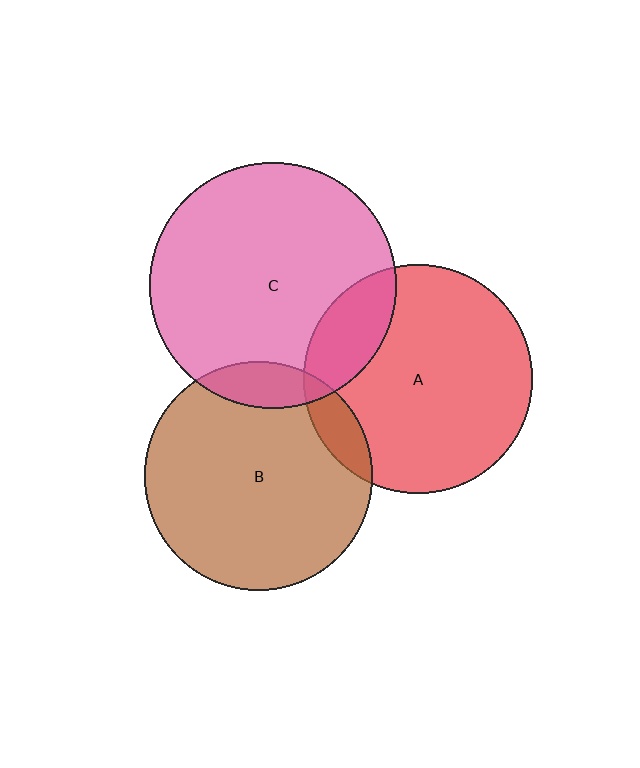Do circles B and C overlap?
Yes.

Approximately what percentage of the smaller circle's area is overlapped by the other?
Approximately 10%.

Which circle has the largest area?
Circle C (pink).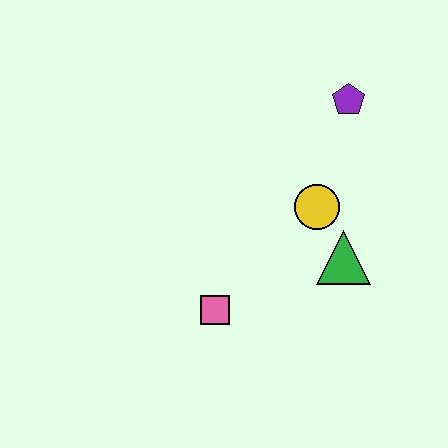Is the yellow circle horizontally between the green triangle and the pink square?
Yes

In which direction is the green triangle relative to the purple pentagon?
The green triangle is below the purple pentagon.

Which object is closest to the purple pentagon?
The yellow circle is closest to the purple pentagon.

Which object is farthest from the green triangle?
The purple pentagon is farthest from the green triangle.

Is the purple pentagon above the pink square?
Yes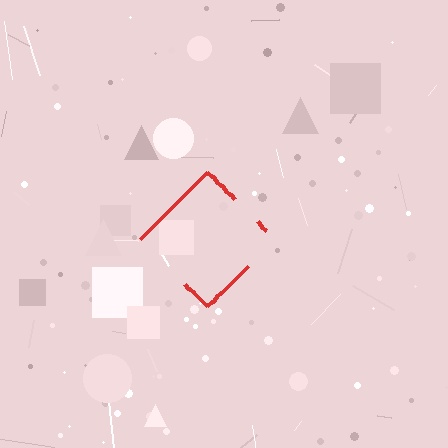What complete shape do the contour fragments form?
The contour fragments form a diamond.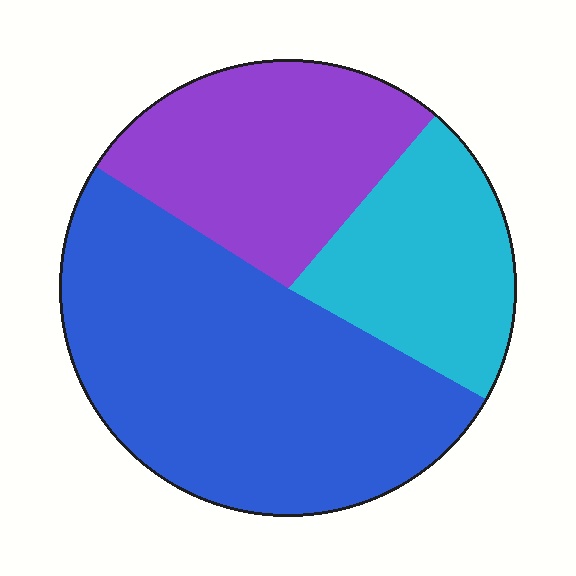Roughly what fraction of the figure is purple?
Purple takes up between a quarter and a half of the figure.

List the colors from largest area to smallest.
From largest to smallest: blue, purple, cyan.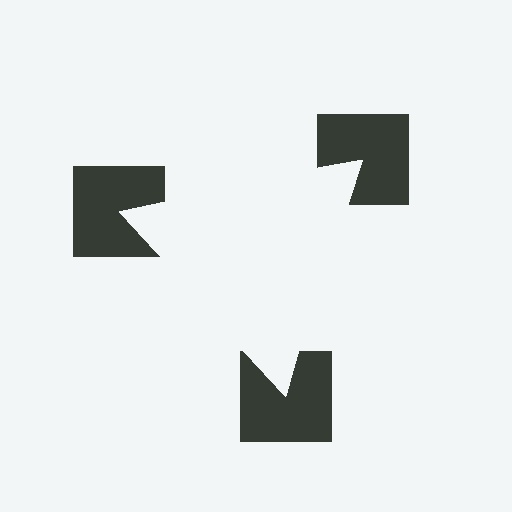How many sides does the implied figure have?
3 sides.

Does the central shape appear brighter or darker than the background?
It typically appears slightly brighter than the background, even though no actual brightness change is drawn.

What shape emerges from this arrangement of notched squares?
An illusory triangle — its edges are inferred from the aligned wedge cuts in the notched squares, not physically drawn.